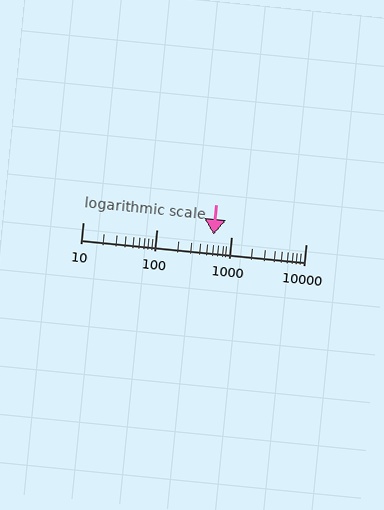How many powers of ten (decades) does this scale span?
The scale spans 3 decades, from 10 to 10000.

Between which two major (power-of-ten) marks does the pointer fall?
The pointer is between 100 and 1000.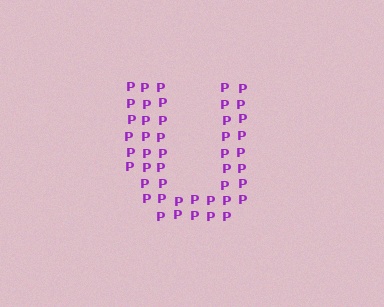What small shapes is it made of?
It is made of small letter P's.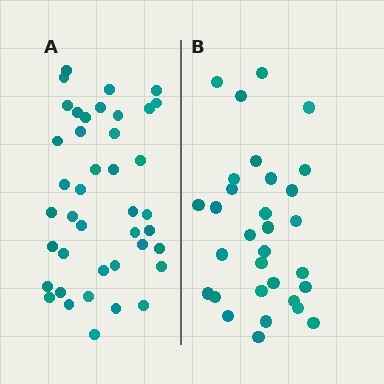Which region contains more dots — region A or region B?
Region A (the left region) has more dots.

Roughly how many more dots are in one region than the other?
Region A has roughly 10 or so more dots than region B.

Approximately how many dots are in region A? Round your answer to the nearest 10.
About 40 dots. (The exact count is 41, which rounds to 40.)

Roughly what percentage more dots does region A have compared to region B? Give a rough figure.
About 30% more.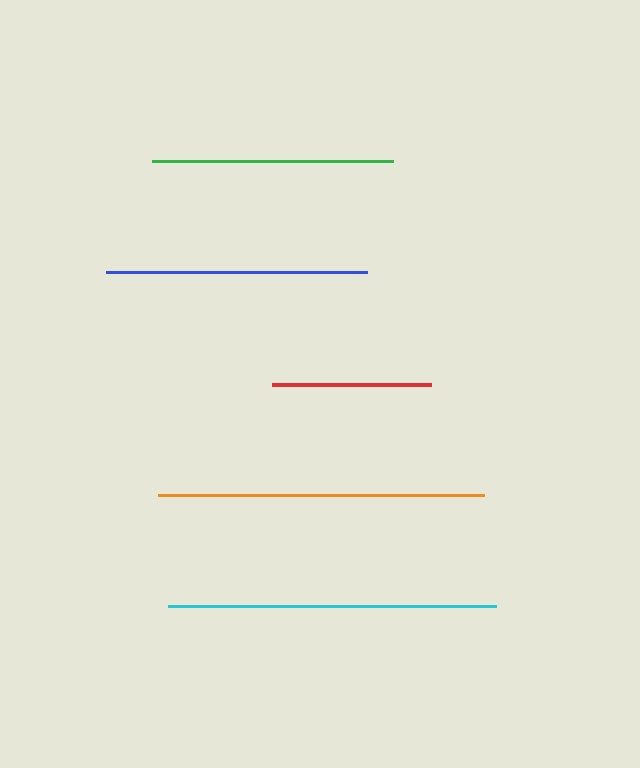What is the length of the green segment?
The green segment is approximately 241 pixels long.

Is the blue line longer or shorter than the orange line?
The orange line is longer than the blue line.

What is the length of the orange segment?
The orange segment is approximately 326 pixels long.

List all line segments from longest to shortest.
From longest to shortest: cyan, orange, blue, green, red.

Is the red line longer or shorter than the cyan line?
The cyan line is longer than the red line.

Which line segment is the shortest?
The red line is the shortest at approximately 160 pixels.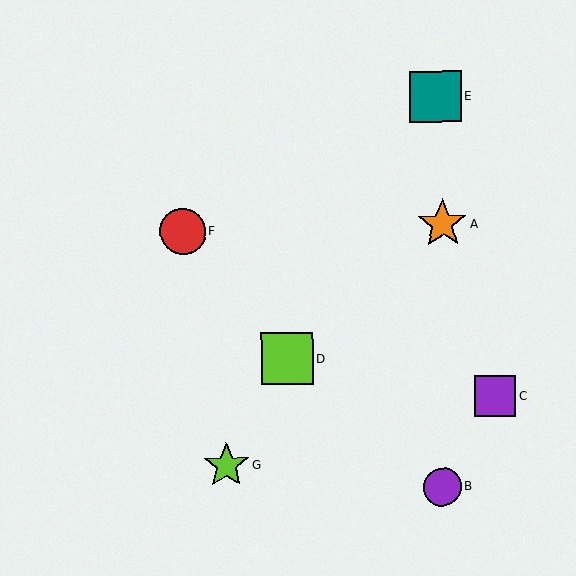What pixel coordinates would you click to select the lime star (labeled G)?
Click at (226, 465) to select the lime star G.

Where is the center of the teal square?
The center of the teal square is at (436, 97).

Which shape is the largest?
The lime square (labeled D) is the largest.